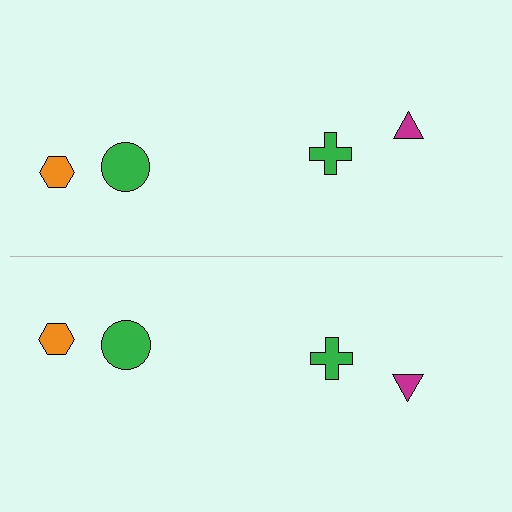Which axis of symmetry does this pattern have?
The pattern has a horizontal axis of symmetry running through the center of the image.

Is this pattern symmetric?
Yes, this pattern has bilateral (reflection) symmetry.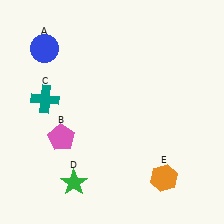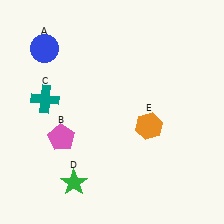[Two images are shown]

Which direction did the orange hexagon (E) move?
The orange hexagon (E) moved up.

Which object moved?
The orange hexagon (E) moved up.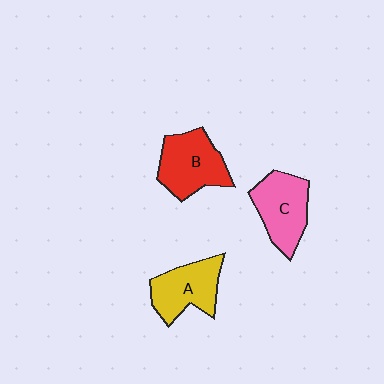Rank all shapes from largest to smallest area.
From largest to smallest: B (red), C (pink), A (yellow).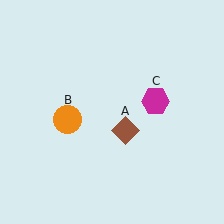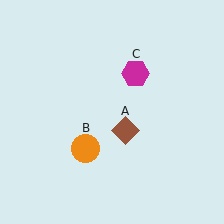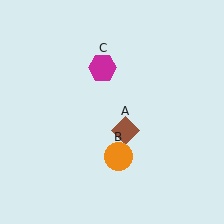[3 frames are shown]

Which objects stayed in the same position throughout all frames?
Brown diamond (object A) remained stationary.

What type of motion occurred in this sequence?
The orange circle (object B), magenta hexagon (object C) rotated counterclockwise around the center of the scene.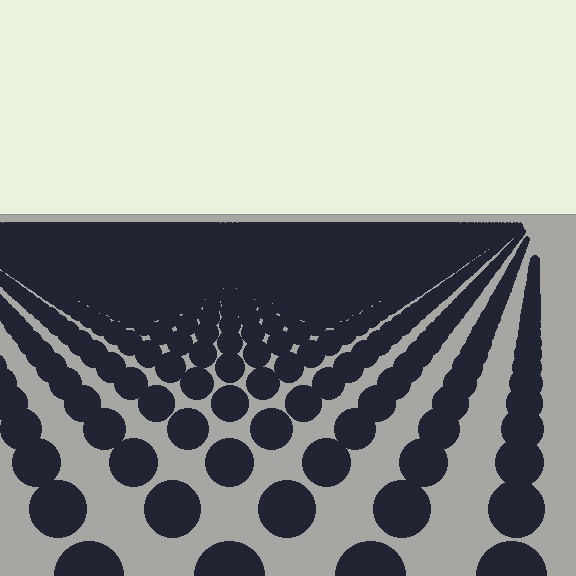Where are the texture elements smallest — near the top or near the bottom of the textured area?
Near the top.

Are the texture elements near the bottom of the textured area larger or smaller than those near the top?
Larger. Near the bottom, elements are closer to the viewer and appear at a bigger on-screen size.